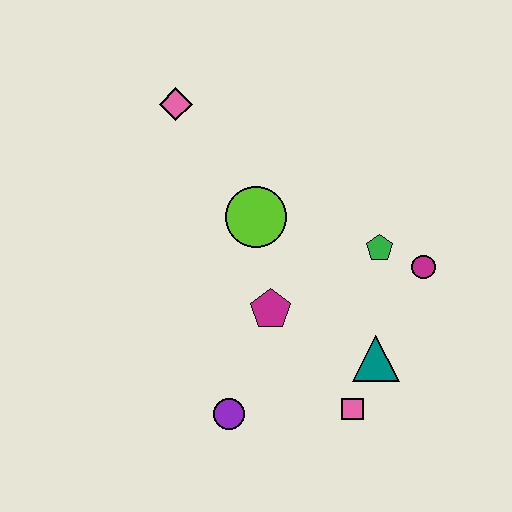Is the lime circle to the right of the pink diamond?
Yes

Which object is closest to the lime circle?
The magenta pentagon is closest to the lime circle.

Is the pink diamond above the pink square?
Yes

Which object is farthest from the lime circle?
The pink square is farthest from the lime circle.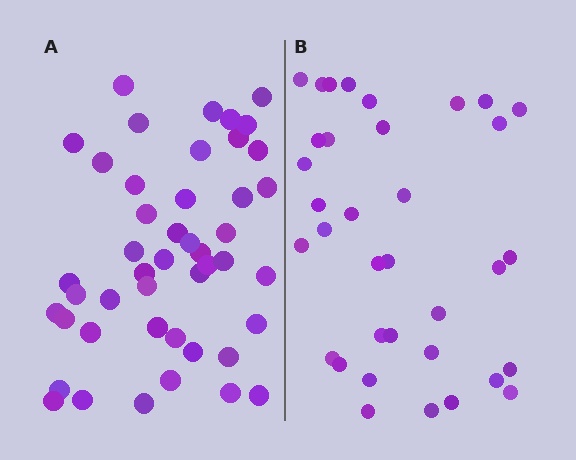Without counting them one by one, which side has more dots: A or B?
Region A (the left region) has more dots.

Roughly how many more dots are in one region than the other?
Region A has roughly 12 or so more dots than region B.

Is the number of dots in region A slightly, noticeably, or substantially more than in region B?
Region A has noticeably more, but not dramatically so. The ratio is roughly 1.3 to 1.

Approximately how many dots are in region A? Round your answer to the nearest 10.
About 50 dots. (The exact count is 46, which rounds to 50.)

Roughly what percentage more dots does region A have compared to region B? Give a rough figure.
About 30% more.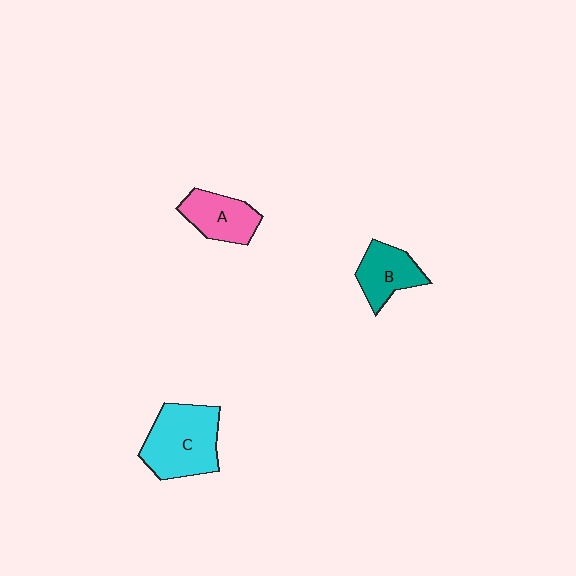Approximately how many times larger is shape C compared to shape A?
Approximately 1.6 times.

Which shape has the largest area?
Shape C (cyan).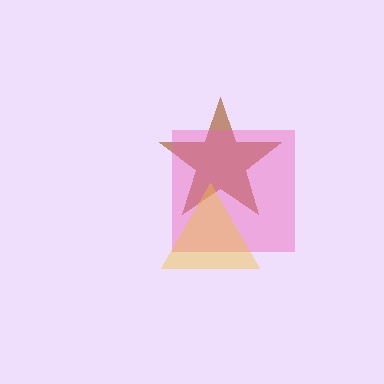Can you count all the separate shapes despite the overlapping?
Yes, there are 3 separate shapes.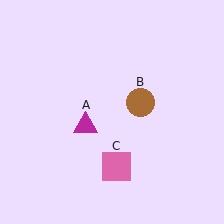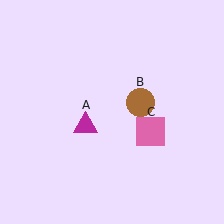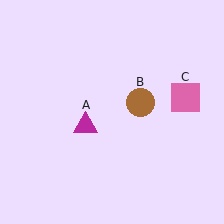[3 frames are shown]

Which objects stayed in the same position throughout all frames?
Magenta triangle (object A) and brown circle (object B) remained stationary.